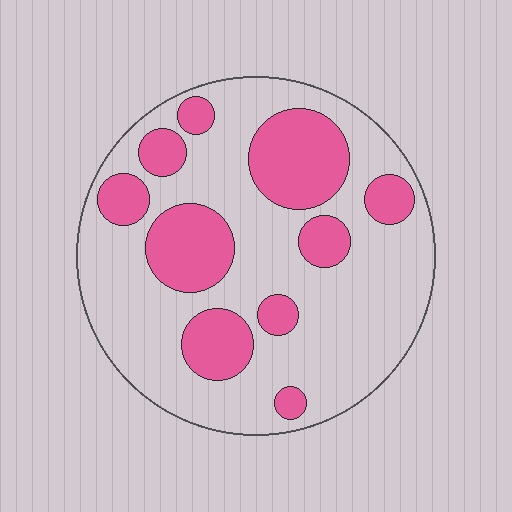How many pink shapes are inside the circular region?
10.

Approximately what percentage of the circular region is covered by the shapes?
Approximately 30%.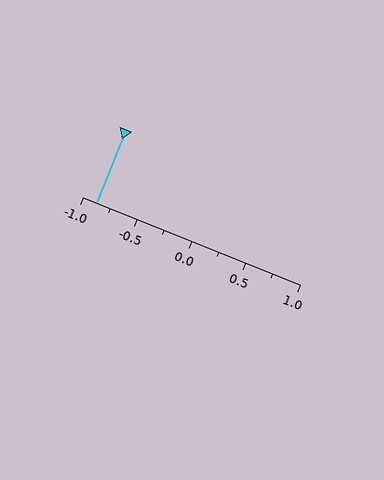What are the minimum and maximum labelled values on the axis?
The axis runs from -1.0 to 1.0.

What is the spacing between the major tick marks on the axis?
The major ticks are spaced 0.5 apart.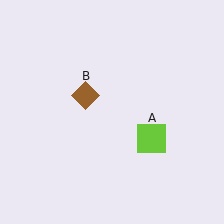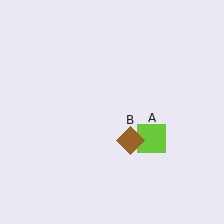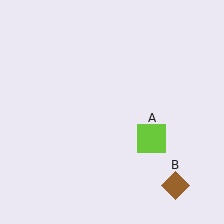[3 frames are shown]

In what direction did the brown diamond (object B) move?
The brown diamond (object B) moved down and to the right.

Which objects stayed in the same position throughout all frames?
Lime square (object A) remained stationary.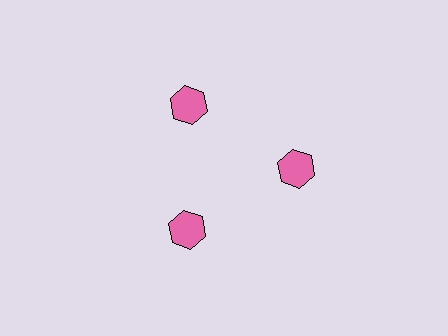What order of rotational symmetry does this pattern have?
This pattern has 3-fold rotational symmetry.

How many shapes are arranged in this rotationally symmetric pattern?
There are 3 shapes, arranged in 3 groups of 1.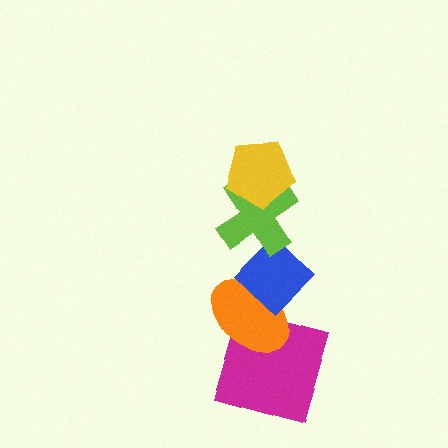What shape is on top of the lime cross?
The yellow pentagon is on top of the lime cross.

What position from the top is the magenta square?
The magenta square is 5th from the top.